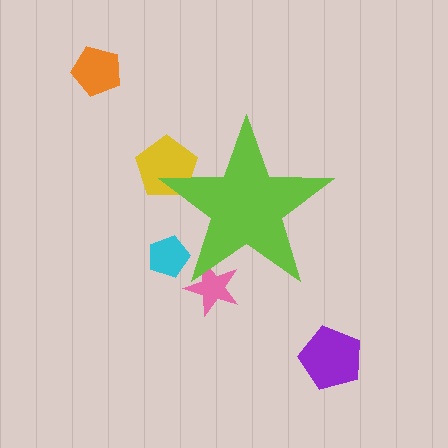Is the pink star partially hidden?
Yes, the pink star is partially hidden behind the lime star.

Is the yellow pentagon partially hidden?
Yes, the yellow pentagon is partially hidden behind the lime star.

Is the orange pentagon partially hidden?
No, the orange pentagon is fully visible.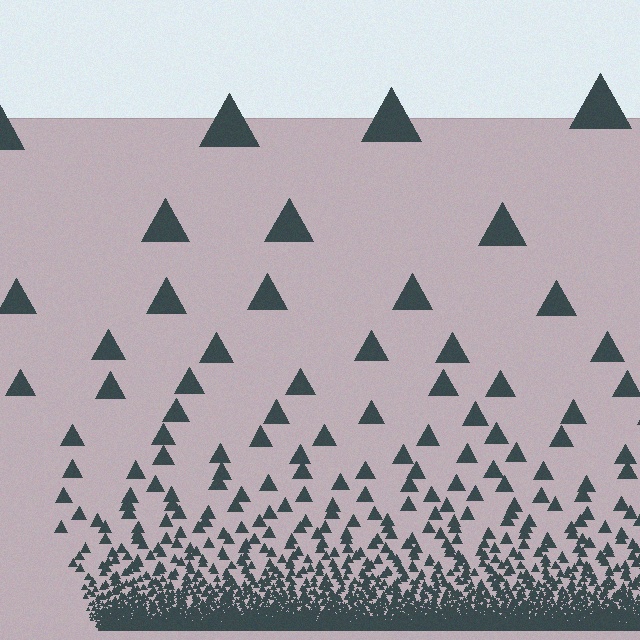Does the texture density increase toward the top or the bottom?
Density increases toward the bottom.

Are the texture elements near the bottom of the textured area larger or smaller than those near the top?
Smaller. The gradient is inverted — elements near the bottom are smaller and denser.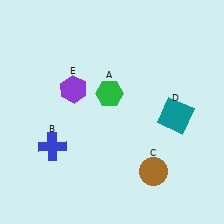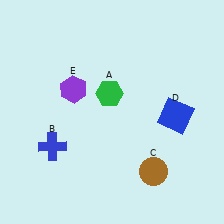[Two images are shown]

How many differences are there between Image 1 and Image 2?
There is 1 difference between the two images.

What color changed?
The square (D) changed from teal in Image 1 to blue in Image 2.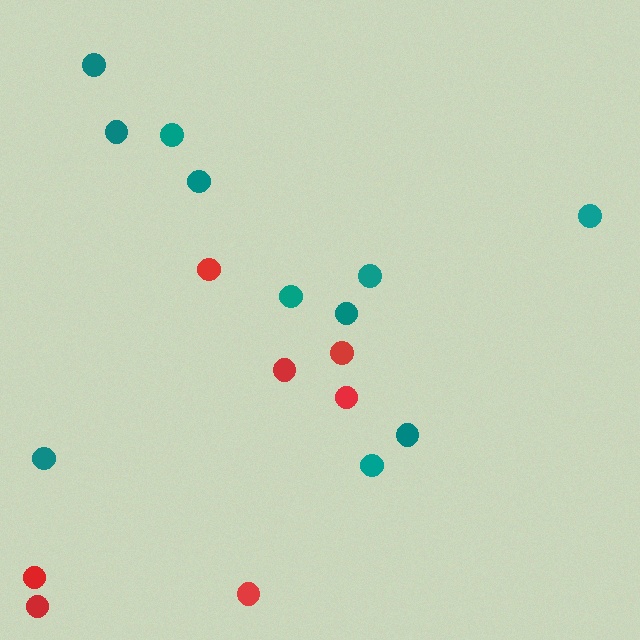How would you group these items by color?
There are 2 groups: one group of red circles (7) and one group of teal circles (11).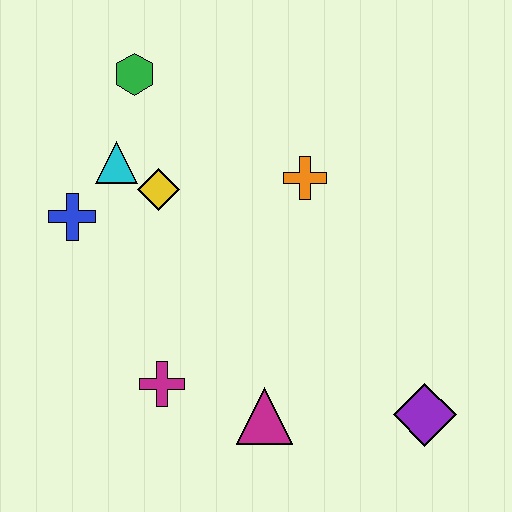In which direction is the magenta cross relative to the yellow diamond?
The magenta cross is below the yellow diamond.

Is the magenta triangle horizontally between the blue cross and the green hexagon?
No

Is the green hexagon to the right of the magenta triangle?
No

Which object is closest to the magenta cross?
The magenta triangle is closest to the magenta cross.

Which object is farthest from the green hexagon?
The purple diamond is farthest from the green hexagon.